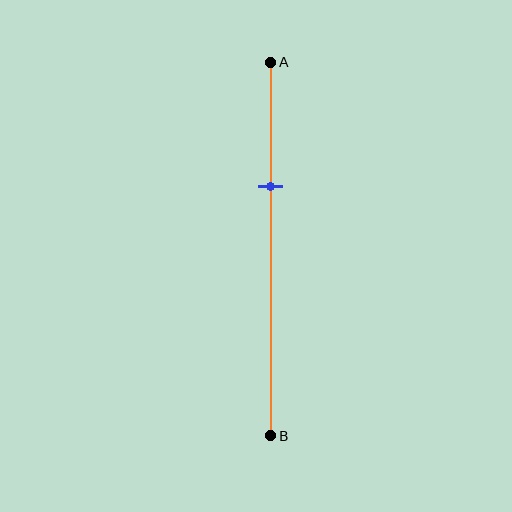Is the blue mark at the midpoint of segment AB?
No, the mark is at about 35% from A, not at the 50% midpoint.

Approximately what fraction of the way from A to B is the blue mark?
The blue mark is approximately 35% of the way from A to B.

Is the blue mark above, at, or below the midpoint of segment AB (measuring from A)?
The blue mark is above the midpoint of segment AB.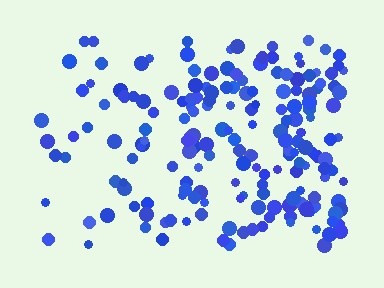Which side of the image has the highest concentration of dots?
The right.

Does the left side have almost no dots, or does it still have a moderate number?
Still a moderate number, just noticeably fewer than the right.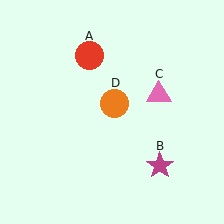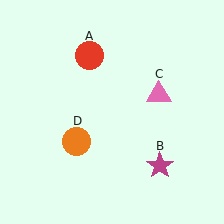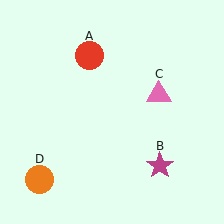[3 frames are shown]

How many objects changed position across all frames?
1 object changed position: orange circle (object D).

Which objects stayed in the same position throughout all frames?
Red circle (object A) and magenta star (object B) and pink triangle (object C) remained stationary.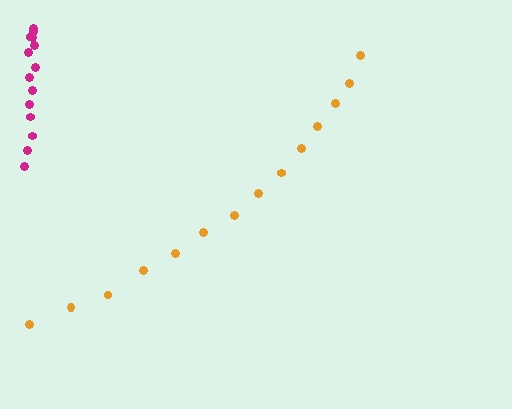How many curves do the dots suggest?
There are 2 distinct paths.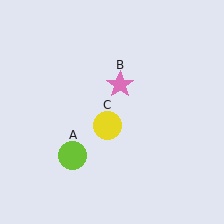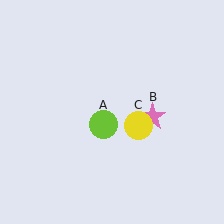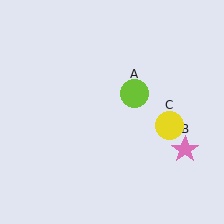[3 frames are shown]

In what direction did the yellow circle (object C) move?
The yellow circle (object C) moved right.